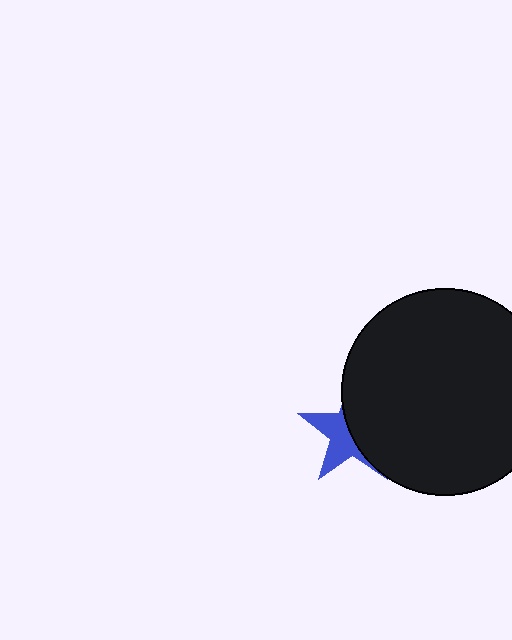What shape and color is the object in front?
The object in front is a black circle.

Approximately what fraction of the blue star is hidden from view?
Roughly 56% of the blue star is hidden behind the black circle.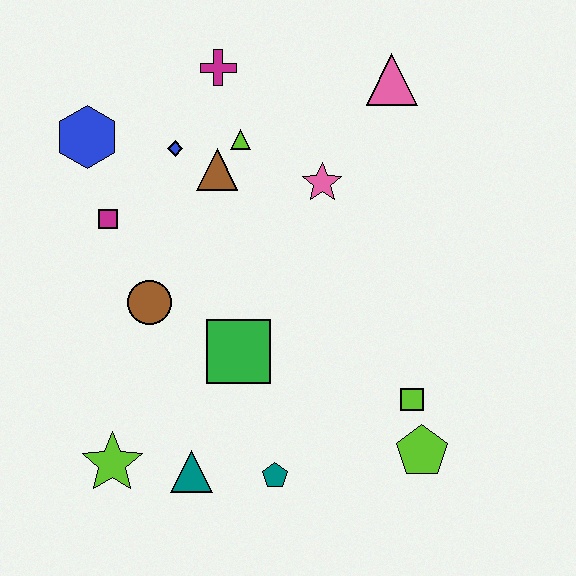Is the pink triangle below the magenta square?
No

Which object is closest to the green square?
The brown circle is closest to the green square.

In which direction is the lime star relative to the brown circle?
The lime star is below the brown circle.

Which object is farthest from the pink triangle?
The lime star is farthest from the pink triangle.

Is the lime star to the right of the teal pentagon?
No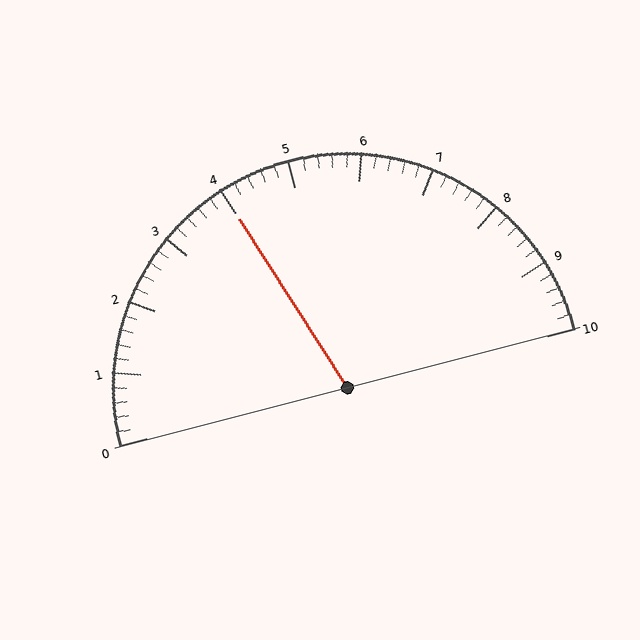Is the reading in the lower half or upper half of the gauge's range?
The reading is in the lower half of the range (0 to 10).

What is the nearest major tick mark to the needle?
The nearest major tick mark is 4.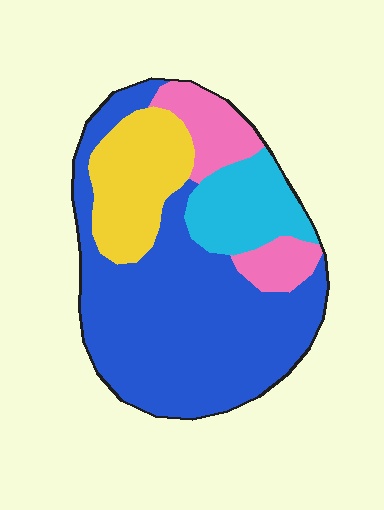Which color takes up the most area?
Blue, at roughly 55%.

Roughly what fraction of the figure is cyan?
Cyan covers 14% of the figure.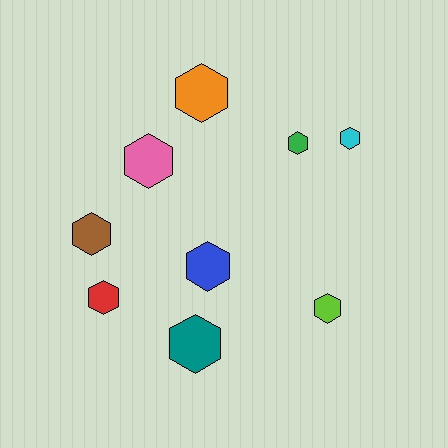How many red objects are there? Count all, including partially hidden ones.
There is 1 red object.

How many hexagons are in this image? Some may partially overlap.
There are 9 hexagons.